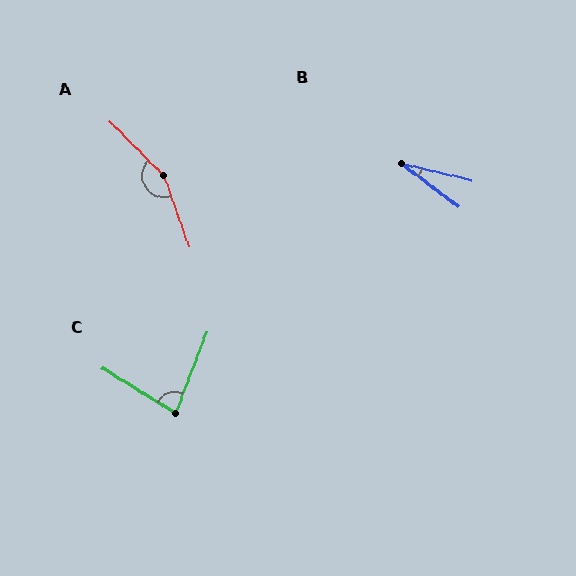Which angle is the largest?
A, at approximately 155 degrees.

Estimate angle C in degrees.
Approximately 80 degrees.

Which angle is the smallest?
B, at approximately 23 degrees.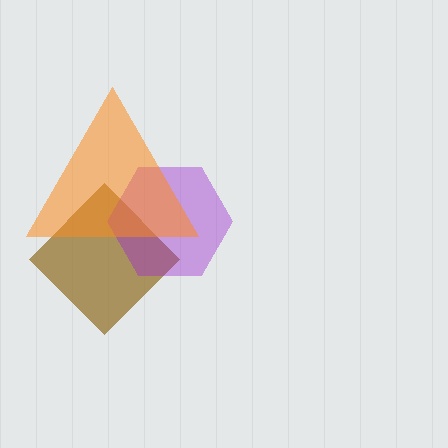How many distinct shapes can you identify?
There are 3 distinct shapes: a brown diamond, a purple hexagon, an orange triangle.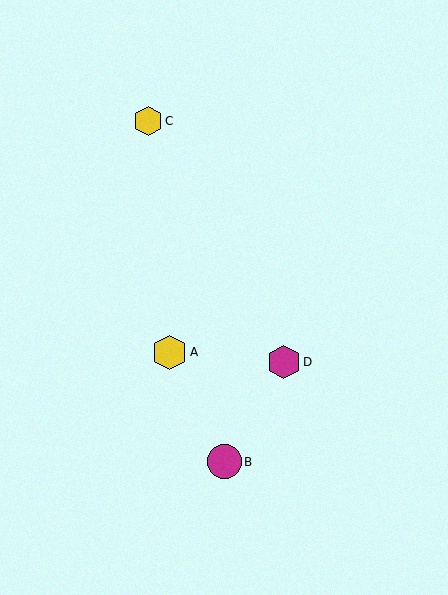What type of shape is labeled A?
Shape A is a yellow hexagon.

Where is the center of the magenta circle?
The center of the magenta circle is at (224, 462).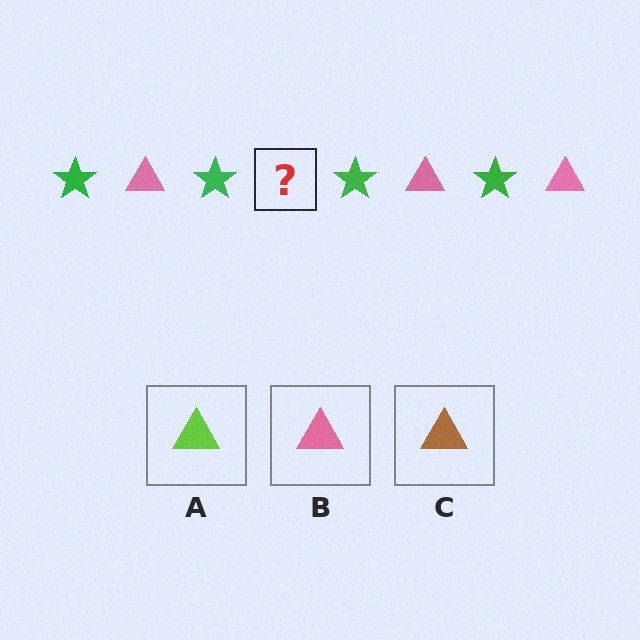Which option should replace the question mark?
Option B.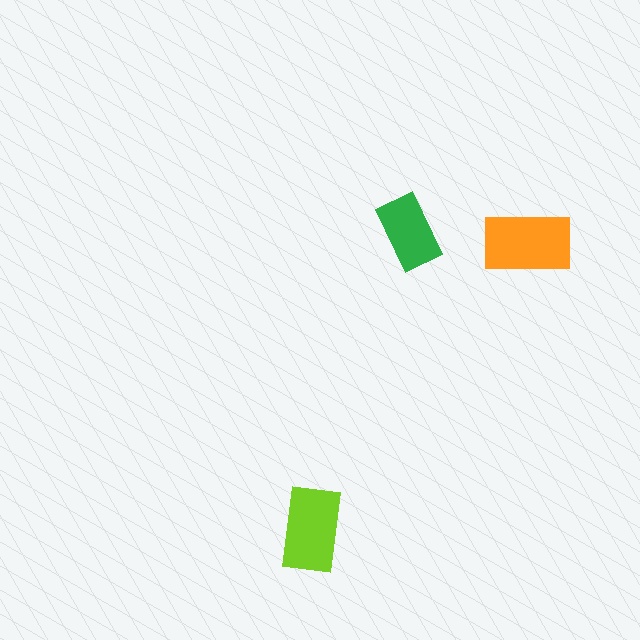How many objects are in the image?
There are 3 objects in the image.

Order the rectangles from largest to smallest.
the orange one, the lime one, the green one.